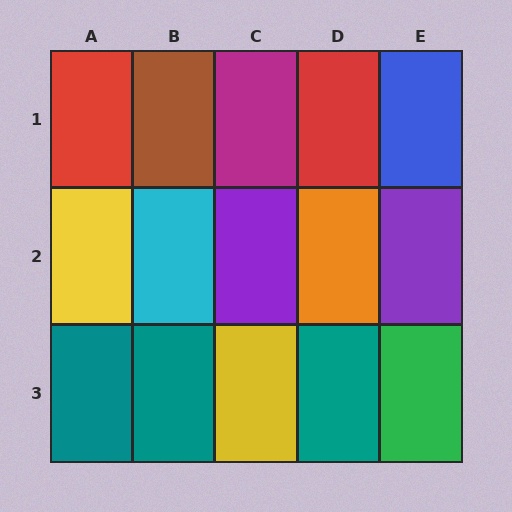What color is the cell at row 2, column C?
Purple.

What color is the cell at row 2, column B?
Cyan.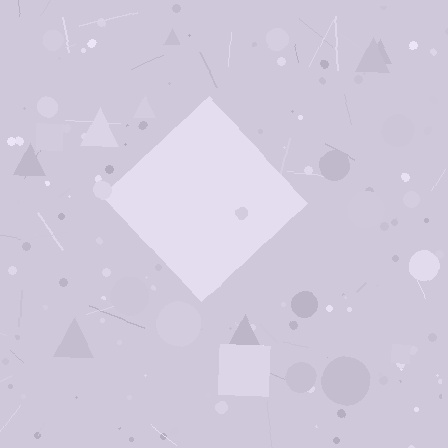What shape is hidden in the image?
A diamond is hidden in the image.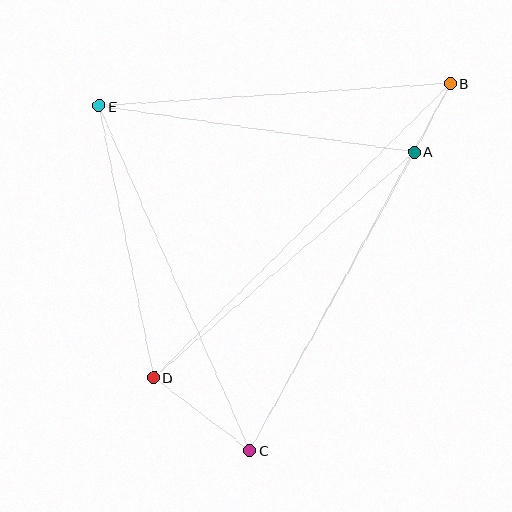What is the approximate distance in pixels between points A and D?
The distance between A and D is approximately 345 pixels.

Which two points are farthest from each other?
Points B and C are farthest from each other.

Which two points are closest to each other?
Points A and B are closest to each other.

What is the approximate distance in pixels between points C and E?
The distance between C and E is approximately 376 pixels.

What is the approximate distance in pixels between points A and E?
The distance between A and E is approximately 319 pixels.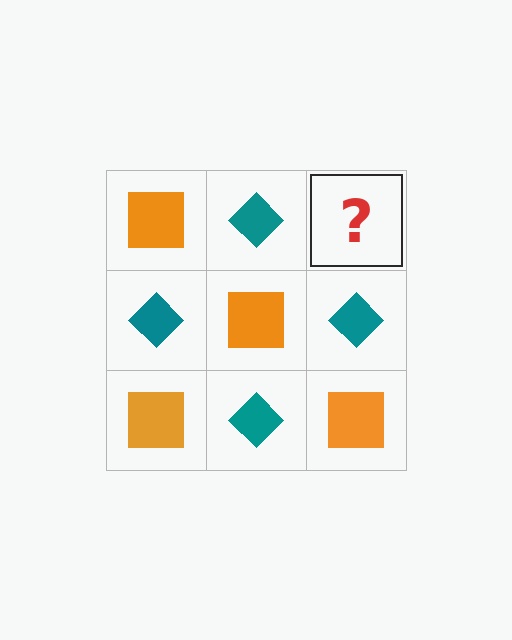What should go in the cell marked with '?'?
The missing cell should contain an orange square.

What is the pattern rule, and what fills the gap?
The rule is that it alternates orange square and teal diamond in a checkerboard pattern. The gap should be filled with an orange square.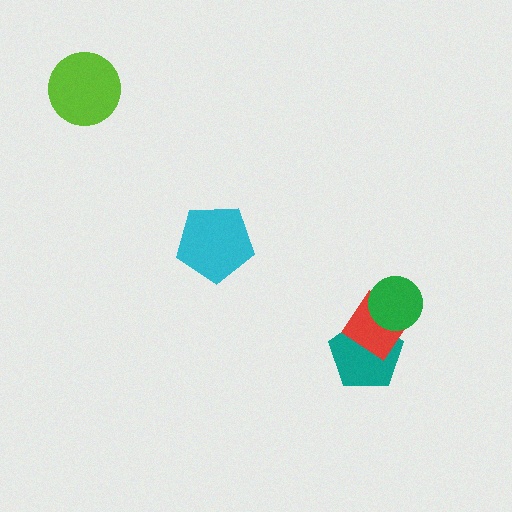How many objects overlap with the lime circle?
0 objects overlap with the lime circle.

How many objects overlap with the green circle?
2 objects overlap with the green circle.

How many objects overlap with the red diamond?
2 objects overlap with the red diamond.